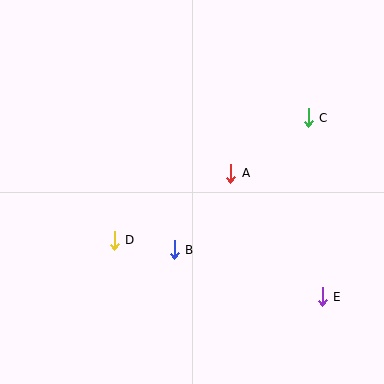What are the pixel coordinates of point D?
Point D is at (114, 240).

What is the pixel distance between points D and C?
The distance between D and C is 229 pixels.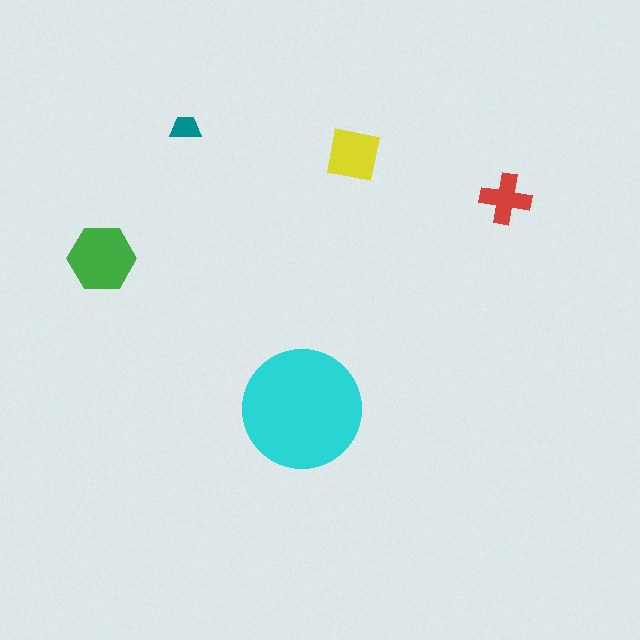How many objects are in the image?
There are 5 objects in the image.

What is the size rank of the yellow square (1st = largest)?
3rd.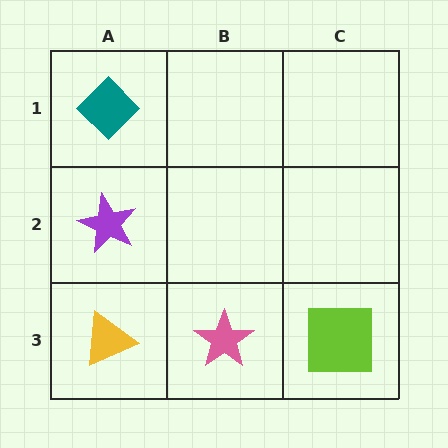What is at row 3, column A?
A yellow triangle.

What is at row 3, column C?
A lime square.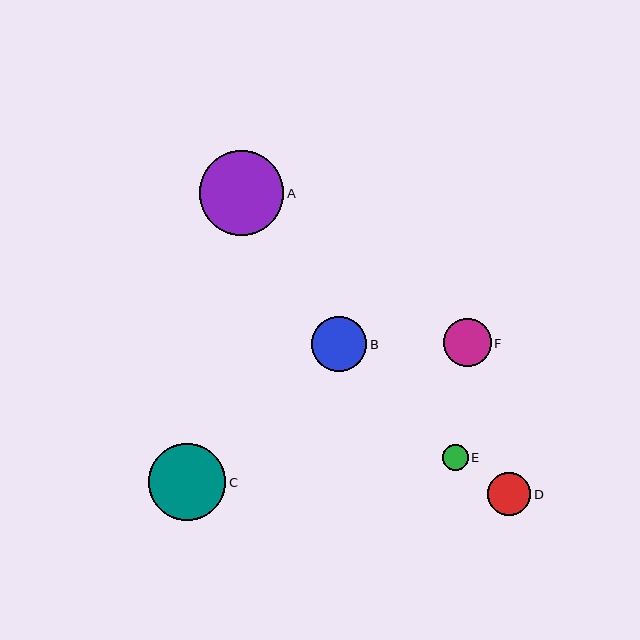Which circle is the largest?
Circle A is the largest with a size of approximately 84 pixels.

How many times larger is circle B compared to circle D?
Circle B is approximately 1.3 times the size of circle D.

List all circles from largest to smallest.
From largest to smallest: A, C, B, F, D, E.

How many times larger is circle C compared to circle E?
Circle C is approximately 3.0 times the size of circle E.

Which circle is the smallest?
Circle E is the smallest with a size of approximately 26 pixels.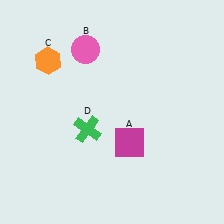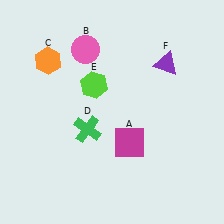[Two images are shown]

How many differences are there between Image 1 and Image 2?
There are 2 differences between the two images.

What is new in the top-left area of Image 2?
A lime hexagon (E) was added in the top-left area of Image 2.